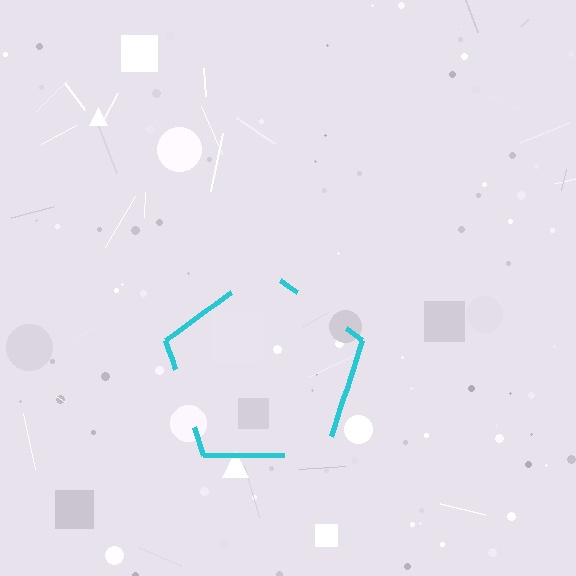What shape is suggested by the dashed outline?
The dashed outline suggests a pentagon.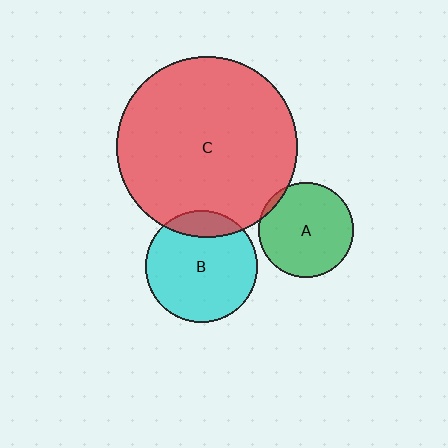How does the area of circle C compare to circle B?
Approximately 2.6 times.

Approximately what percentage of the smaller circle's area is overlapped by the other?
Approximately 15%.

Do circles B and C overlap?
Yes.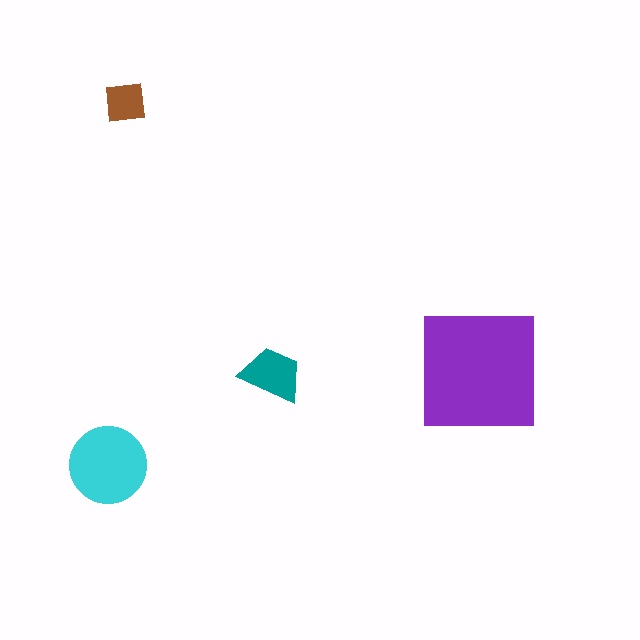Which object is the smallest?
The brown square.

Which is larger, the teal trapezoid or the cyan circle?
The cyan circle.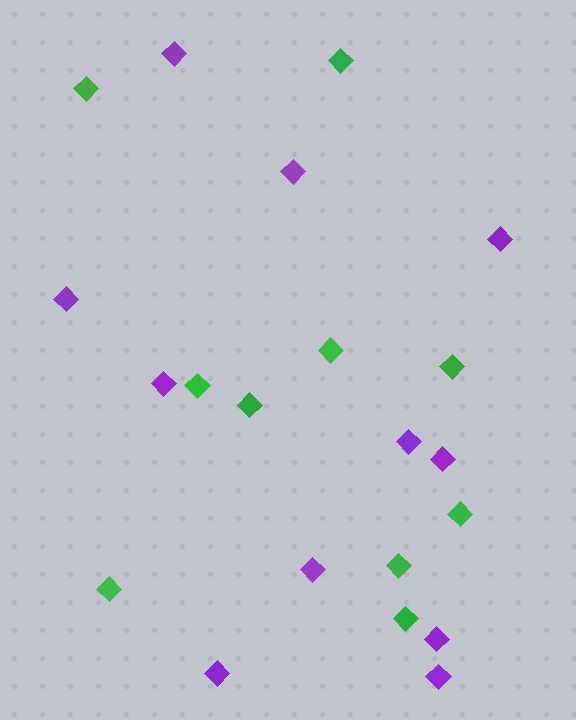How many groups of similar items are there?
There are 2 groups: one group of purple diamonds (11) and one group of green diamonds (10).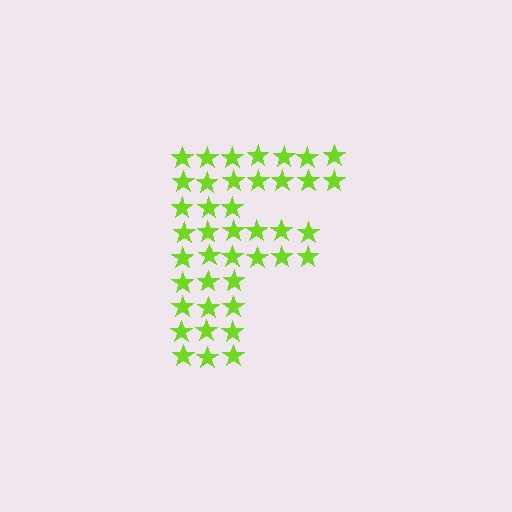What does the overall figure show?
The overall figure shows the letter F.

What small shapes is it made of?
It is made of small stars.